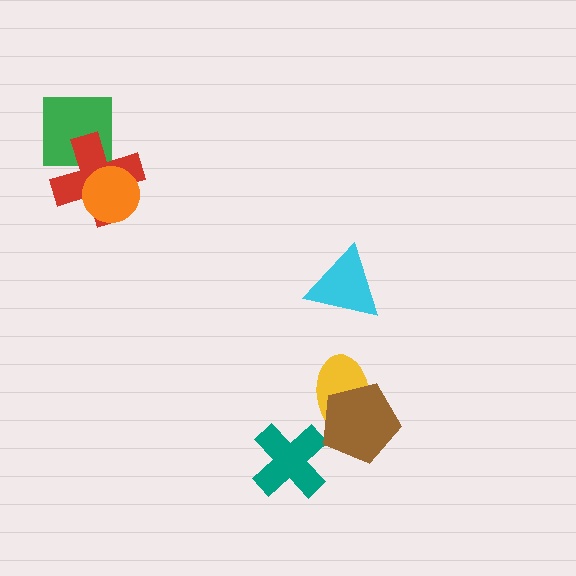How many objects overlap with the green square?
1 object overlaps with the green square.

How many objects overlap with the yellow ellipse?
1 object overlaps with the yellow ellipse.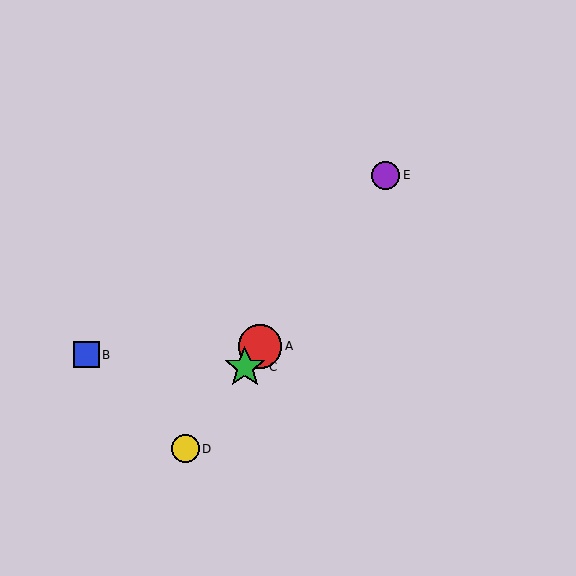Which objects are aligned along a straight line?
Objects A, C, D, E are aligned along a straight line.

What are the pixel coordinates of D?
Object D is at (185, 449).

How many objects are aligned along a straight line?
4 objects (A, C, D, E) are aligned along a straight line.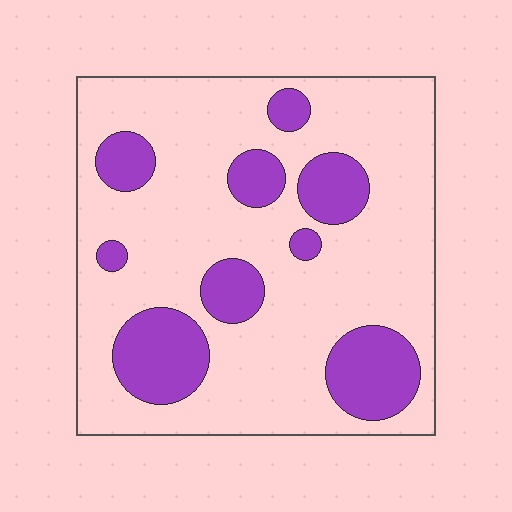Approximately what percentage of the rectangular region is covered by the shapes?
Approximately 25%.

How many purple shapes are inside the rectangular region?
9.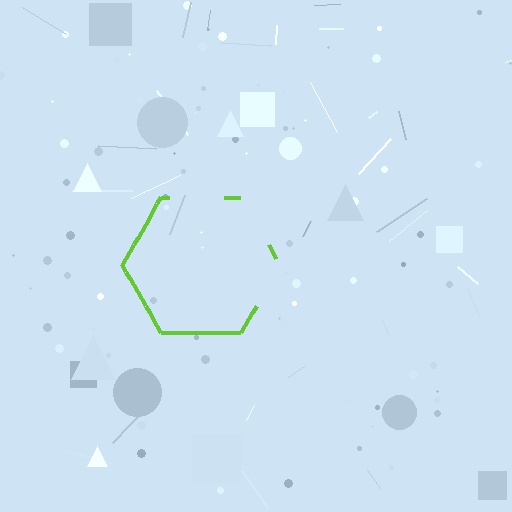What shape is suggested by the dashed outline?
The dashed outline suggests a hexagon.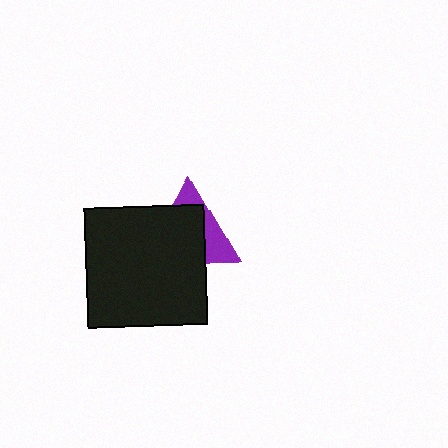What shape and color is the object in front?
The object in front is a black square.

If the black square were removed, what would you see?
You would see the complete purple triangle.